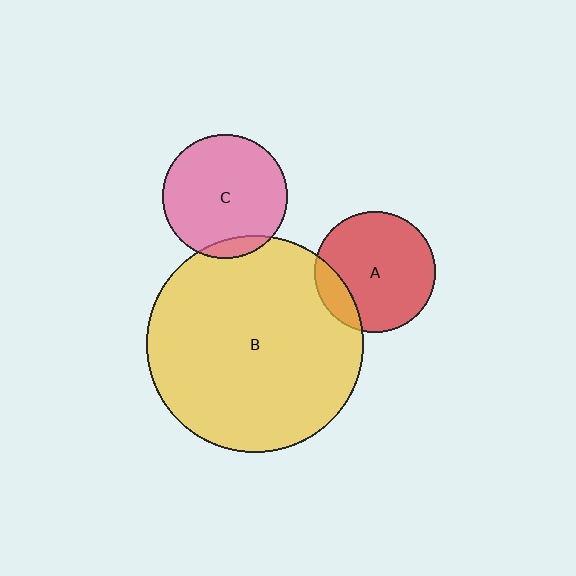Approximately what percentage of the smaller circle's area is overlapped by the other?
Approximately 10%.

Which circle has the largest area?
Circle B (yellow).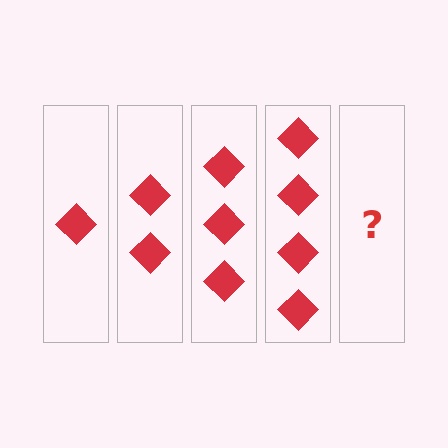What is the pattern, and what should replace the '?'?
The pattern is that each step adds one more diamond. The '?' should be 5 diamonds.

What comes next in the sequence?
The next element should be 5 diamonds.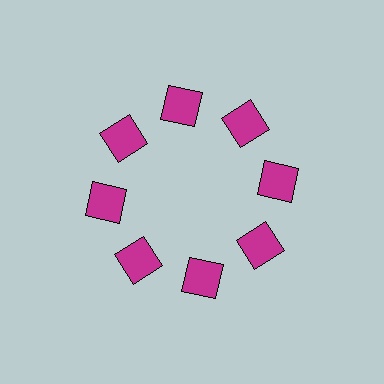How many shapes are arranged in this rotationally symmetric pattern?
There are 8 shapes, arranged in 8 groups of 1.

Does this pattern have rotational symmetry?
Yes, this pattern has 8-fold rotational symmetry. It looks the same after rotating 45 degrees around the center.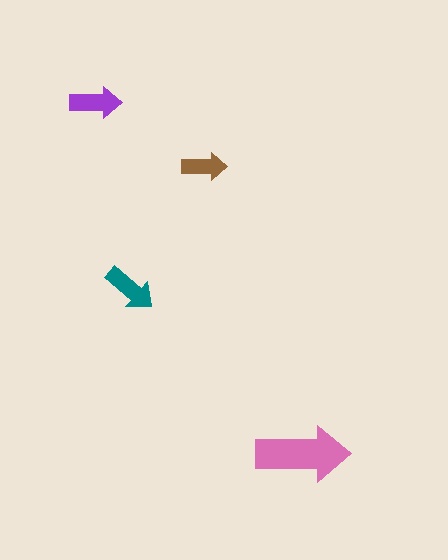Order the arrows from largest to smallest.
the pink one, the teal one, the purple one, the brown one.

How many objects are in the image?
There are 4 objects in the image.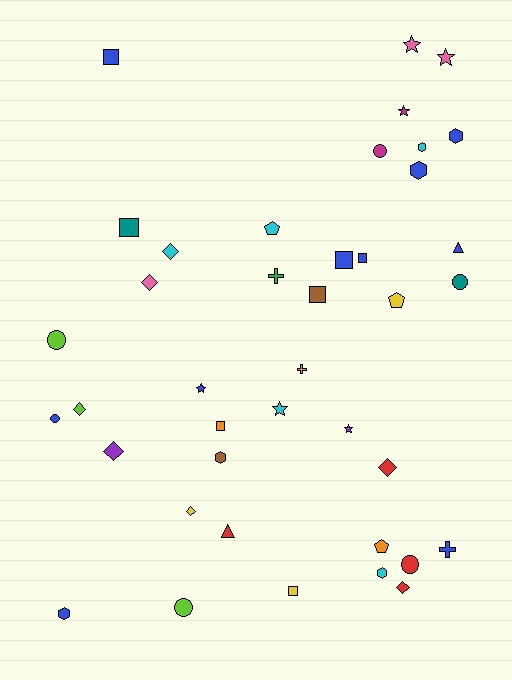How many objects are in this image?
There are 40 objects.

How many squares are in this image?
There are 7 squares.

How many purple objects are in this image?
There are 2 purple objects.